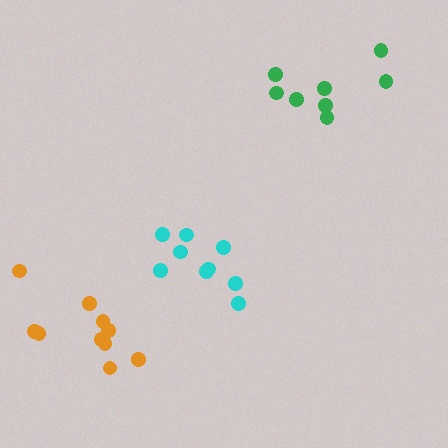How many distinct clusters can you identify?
There are 3 distinct clusters.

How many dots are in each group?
Group 1: 10 dots, Group 2: 9 dots, Group 3: 8 dots (27 total).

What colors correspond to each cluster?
The clusters are colored: orange, cyan, green.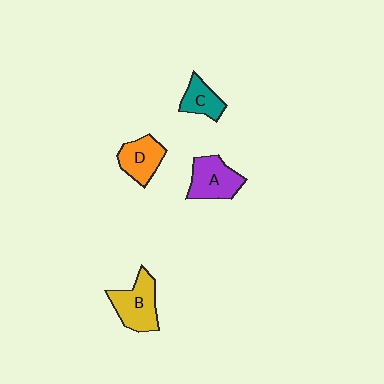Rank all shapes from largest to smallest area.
From largest to smallest: B (yellow), A (purple), D (orange), C (teal).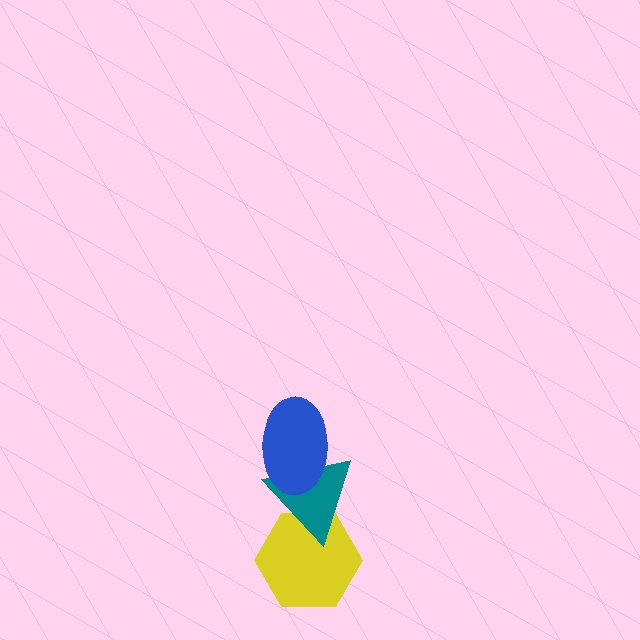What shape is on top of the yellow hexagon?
The teal triangle is on top of the yellow hexagon.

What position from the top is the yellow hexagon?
The yellow hexagon is 3rd from the top.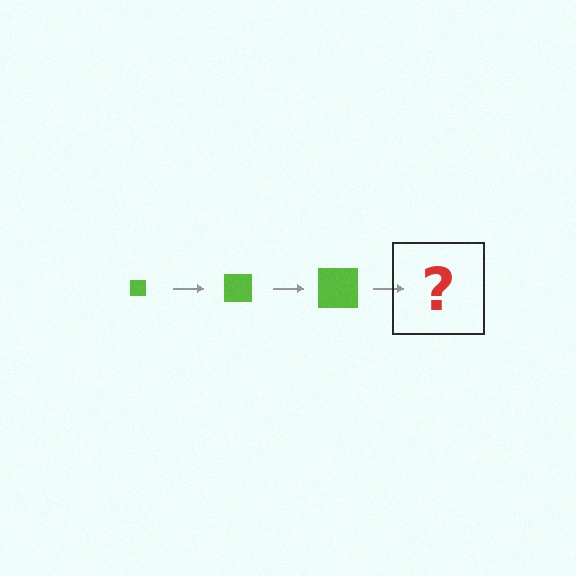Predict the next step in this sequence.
The next step is a lime square, larger than the previous one.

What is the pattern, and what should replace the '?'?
The pattern is that the square gets progressively larger each step. The '?' should be a lime square, larger than the previous one.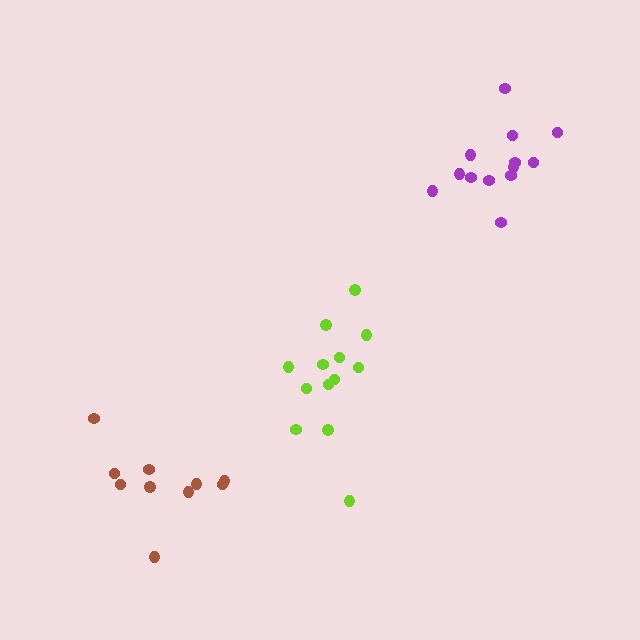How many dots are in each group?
Group 1: 13 dots, Group 2: 13 dots, Group 3: 10 dots (36 total).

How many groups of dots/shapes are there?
There are 3 groups.